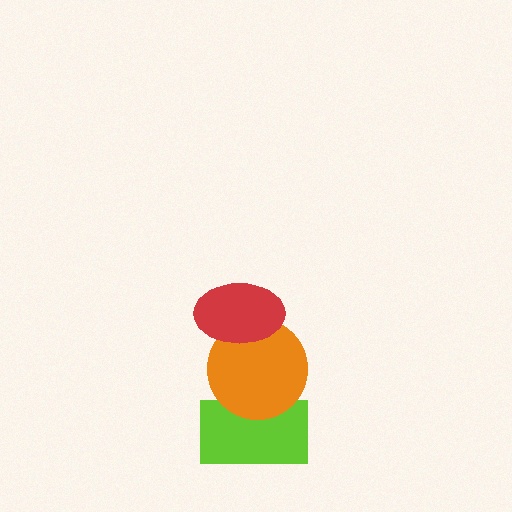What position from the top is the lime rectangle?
The lime rectangle is 3rd from the top.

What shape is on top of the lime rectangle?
The orange circle is on top of the lime rectangle.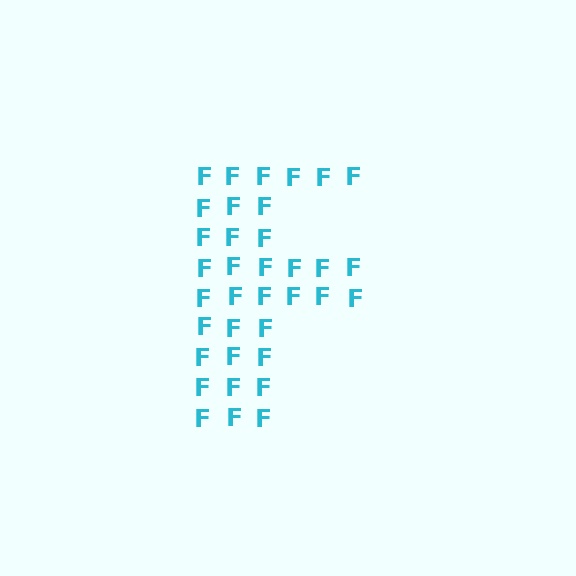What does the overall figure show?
The overall figure shows the letter F.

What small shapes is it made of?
It is made of small letter F's.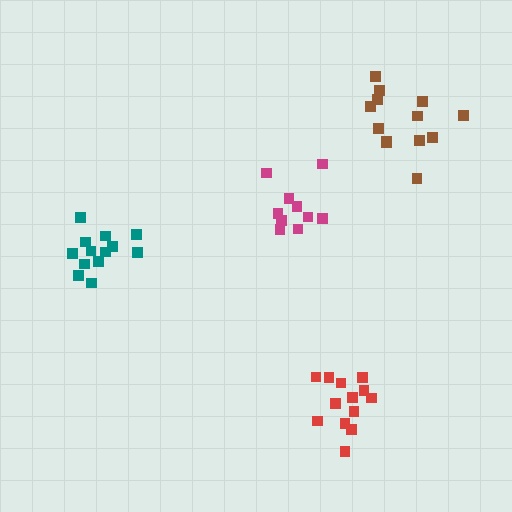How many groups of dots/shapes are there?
There are 4 groups.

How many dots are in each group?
Group 1: 13 dots, Group 2: 13 dots, Group 3: 10 dots, Group 4: 13 dots (49 total).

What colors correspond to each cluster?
The clusters are colored: brown, red, magenta, teal.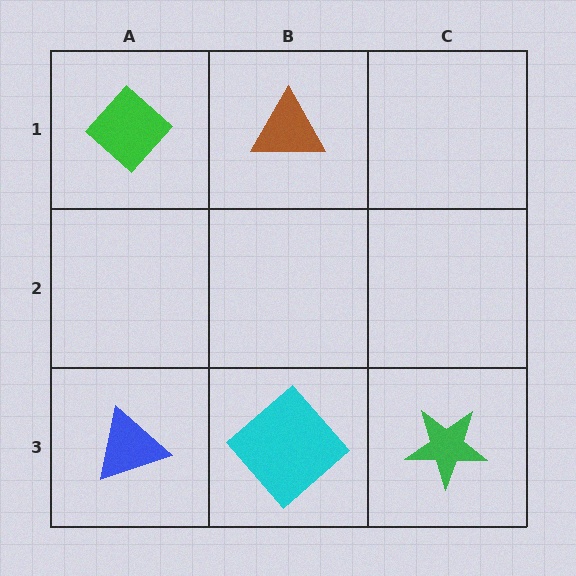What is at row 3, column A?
A blue triangle.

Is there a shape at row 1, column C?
No, that cell is empty.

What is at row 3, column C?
A green star.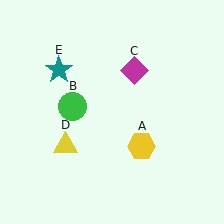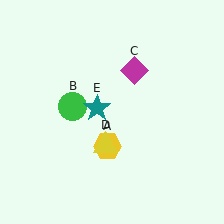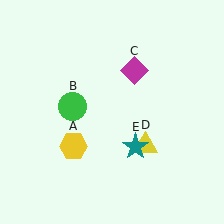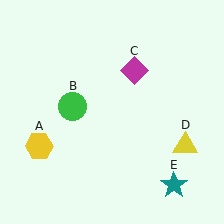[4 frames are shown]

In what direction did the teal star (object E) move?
The teal star (object E) moved down and to the right.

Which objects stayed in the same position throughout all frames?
Green circle (object B) and magenta diamond (object C) remained stationary.